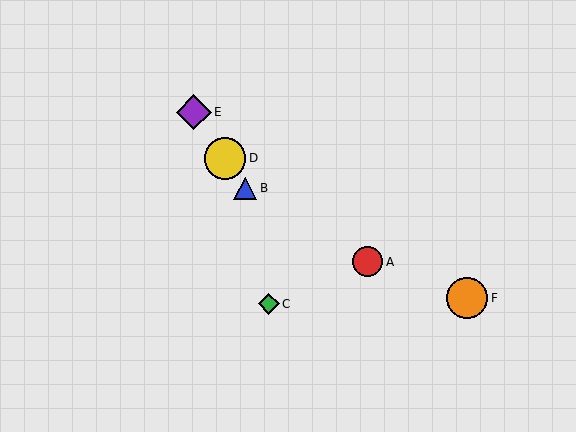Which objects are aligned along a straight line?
Objects B, D, E are aligned along a straight line.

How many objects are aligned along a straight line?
3 objects (B, D, E) are aligned along a straight line.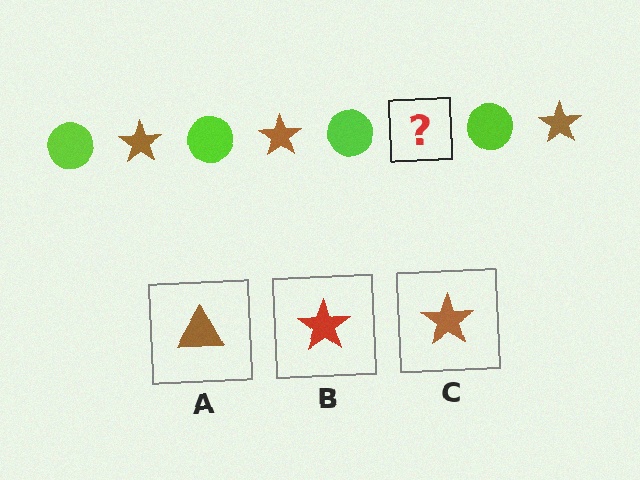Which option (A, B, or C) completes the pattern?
C.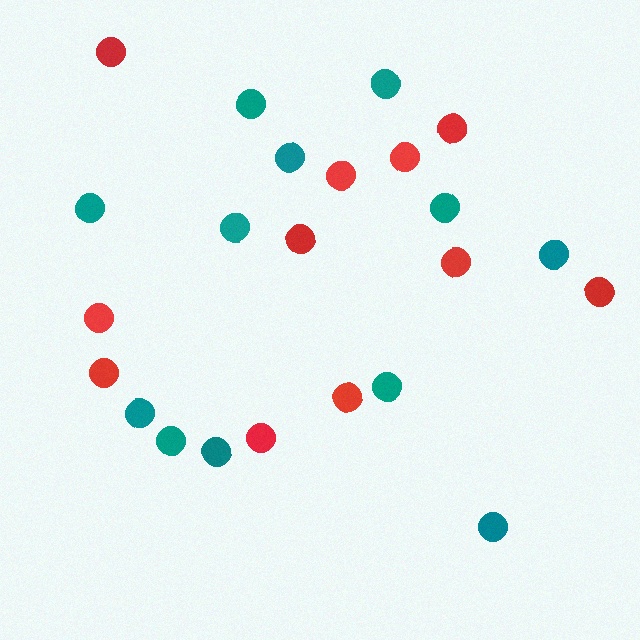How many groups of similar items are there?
There are 2 groups: one group of teal circles (12) and one group of red circles (11).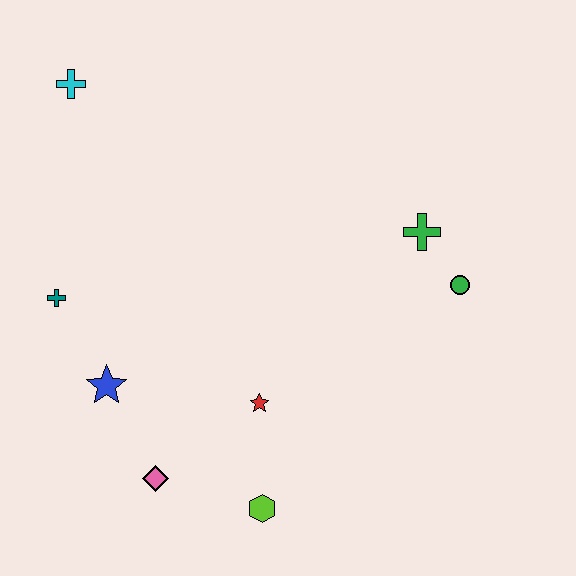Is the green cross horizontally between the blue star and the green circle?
Yes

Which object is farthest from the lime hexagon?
The cyan cross is farthest from the lime hexagon.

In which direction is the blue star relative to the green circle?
The blue star is to the left of the green circle.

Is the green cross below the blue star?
No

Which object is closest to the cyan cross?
The teal cross is closest to the cyan cross.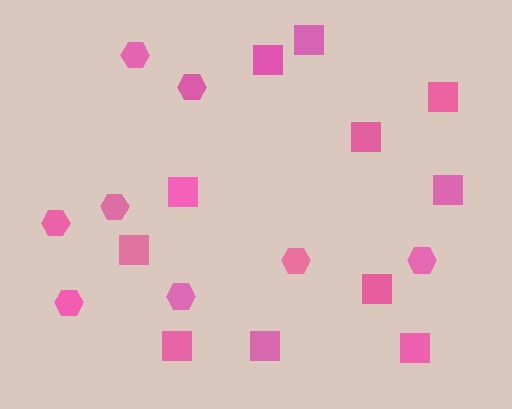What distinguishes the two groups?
There are 2 groups: one group of hexagons (8) and one group of squares (11).